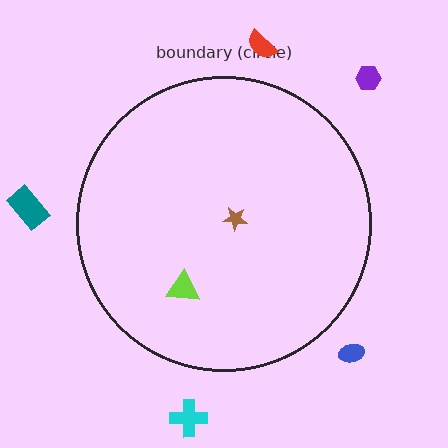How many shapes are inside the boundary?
2 inside, 5 outside.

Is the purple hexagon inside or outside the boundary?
Outside.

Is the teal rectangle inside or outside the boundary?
Outside.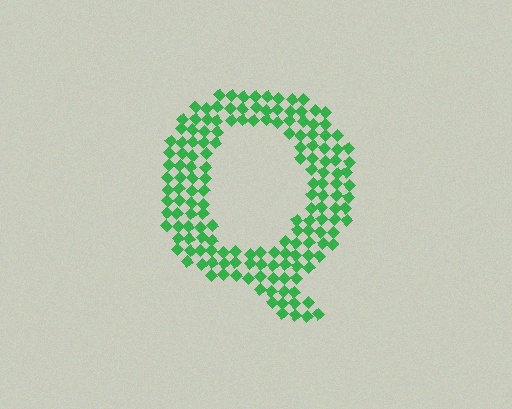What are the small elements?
The small elements are diamonds.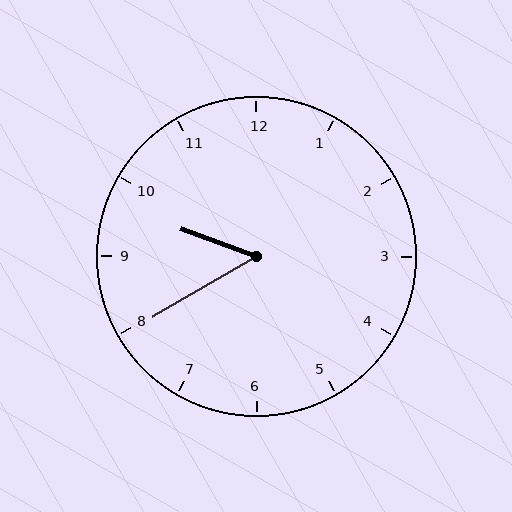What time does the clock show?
9:40.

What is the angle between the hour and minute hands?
Approximately 50 degrees.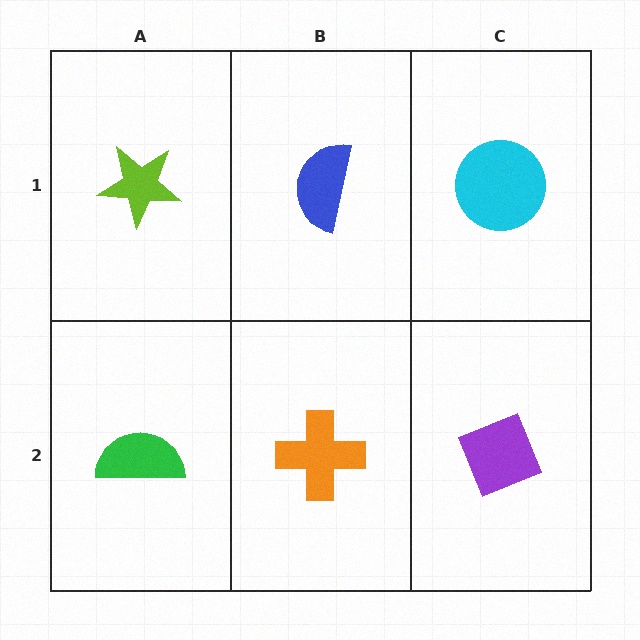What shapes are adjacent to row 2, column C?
A cyan circle (row 1, column C), an orange cross (row 2, column B).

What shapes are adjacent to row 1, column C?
A purple diamond (row 2, column C), a blue semicircle (row 1, column B).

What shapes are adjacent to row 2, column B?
A blue semicircle (row 1, column B), a green semicircle (row 2, column A), a purple diamond (row 2, column C).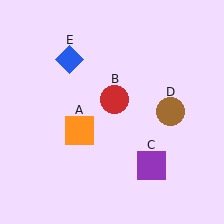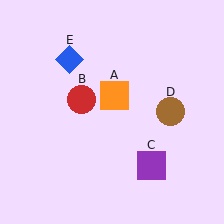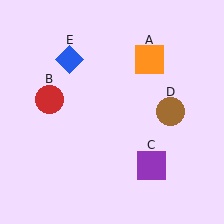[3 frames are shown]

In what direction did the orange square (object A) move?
The orange square (object A) moved up and to the right.